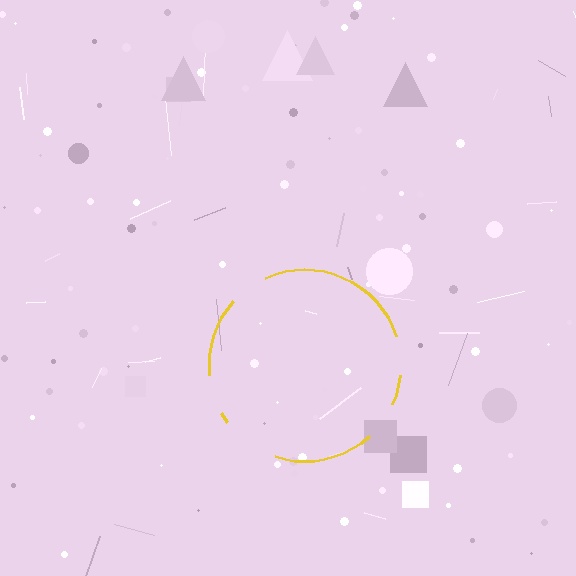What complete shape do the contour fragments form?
The contour fragments form a circle.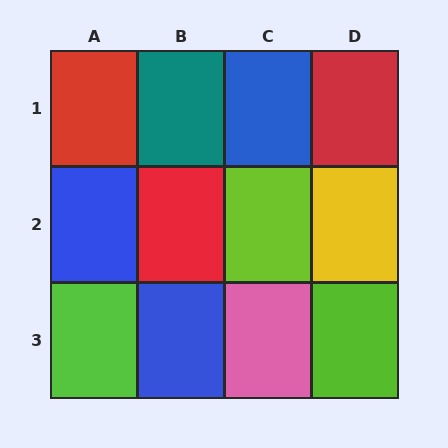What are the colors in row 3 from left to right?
Lime, blue, pink, lime.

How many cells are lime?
3 cells are lime.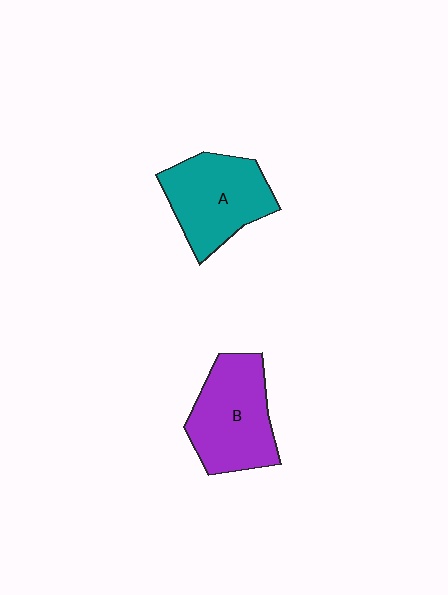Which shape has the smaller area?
Shape A (teal).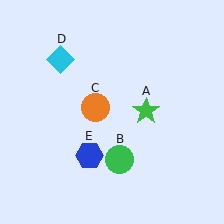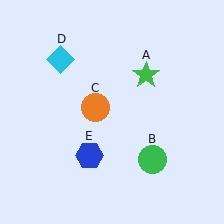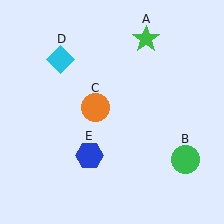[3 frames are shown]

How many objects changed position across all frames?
2 objects changed position: green star (object A), green circle (object B).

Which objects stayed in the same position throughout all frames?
Orange circle (object C) and cyan diamond (object D) and blue hexagon (object E) remained stationary.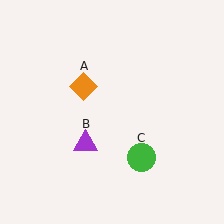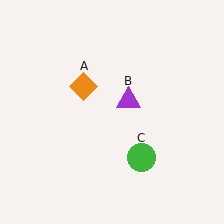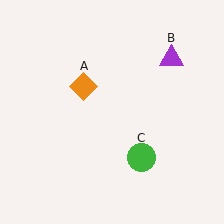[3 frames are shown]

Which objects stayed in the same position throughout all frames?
Orange diamond (object A) and green circle (object C) remained stationary.